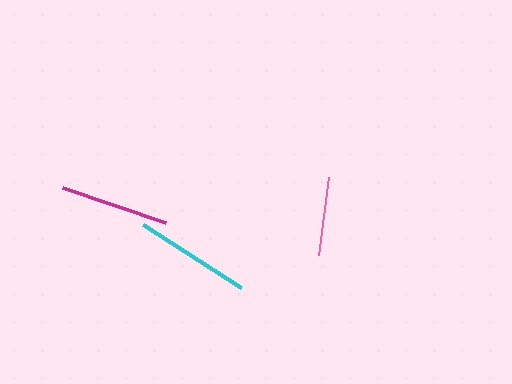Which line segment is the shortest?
The pink line is the shortest at approximately 78 pixels.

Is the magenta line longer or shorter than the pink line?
The magenta line is longer than the pink line.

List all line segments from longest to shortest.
From longest to shortest: cyan, magenta, pink.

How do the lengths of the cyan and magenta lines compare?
The cyan and magenta lines are approximately the same length.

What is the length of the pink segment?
The pink segment is approximately 78 pixels long.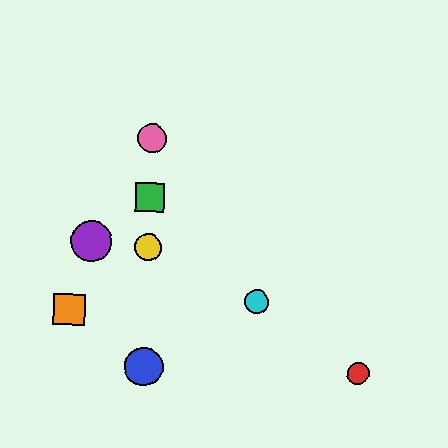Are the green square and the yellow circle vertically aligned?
Yes, both are at x≈150.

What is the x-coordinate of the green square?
The green square is at x≈150.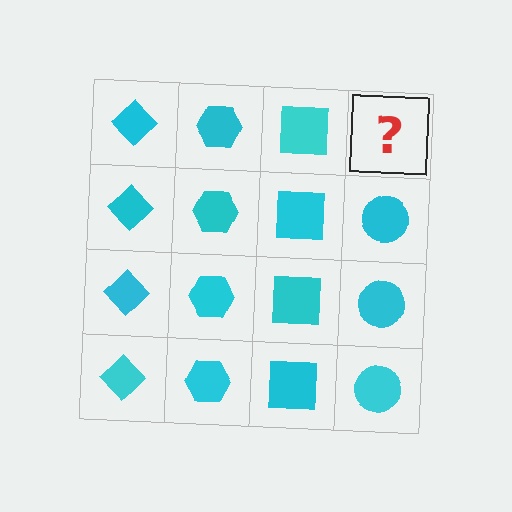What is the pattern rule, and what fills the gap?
The rule is that each column has a consistent shape. The gap should be filled with a cyan circle.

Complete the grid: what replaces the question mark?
The question mark should be replaced with a cyan circle.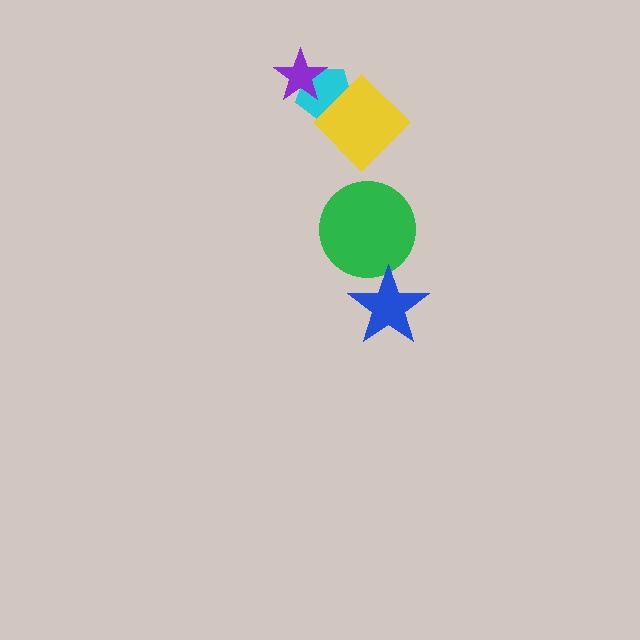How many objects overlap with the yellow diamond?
1 object overlaps with the yellow diamond.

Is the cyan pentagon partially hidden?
Yes, it is partially covered by another shape.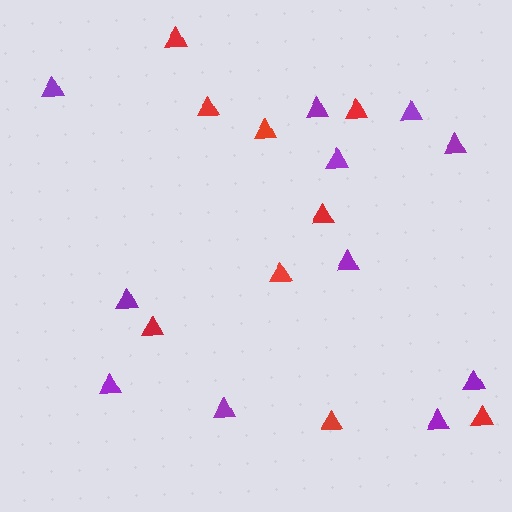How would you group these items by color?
There are 2 groups: one group of purple triangles (11) and one group of red triangles (9).